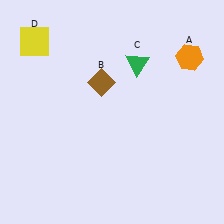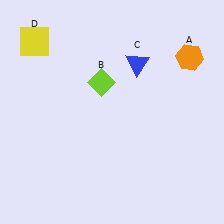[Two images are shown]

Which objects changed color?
B changed from brown to lime. C changed from green to blue.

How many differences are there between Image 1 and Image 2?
There are 2 differences between the two images.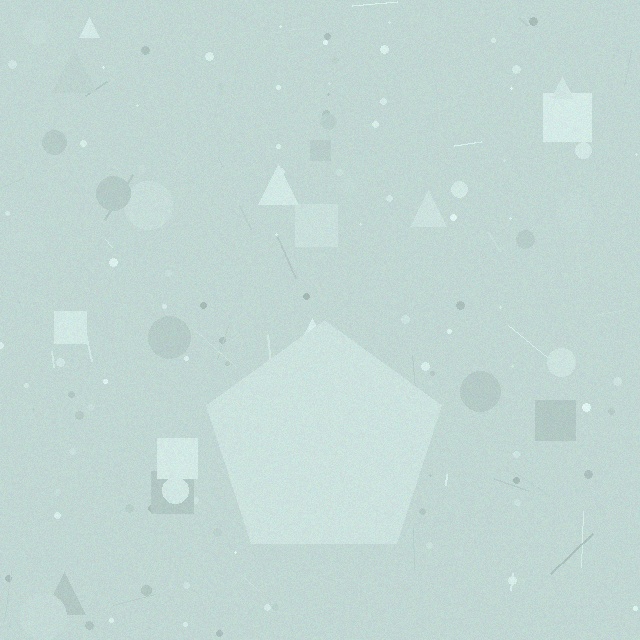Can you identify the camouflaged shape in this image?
The camouflaged shape is a pentagon.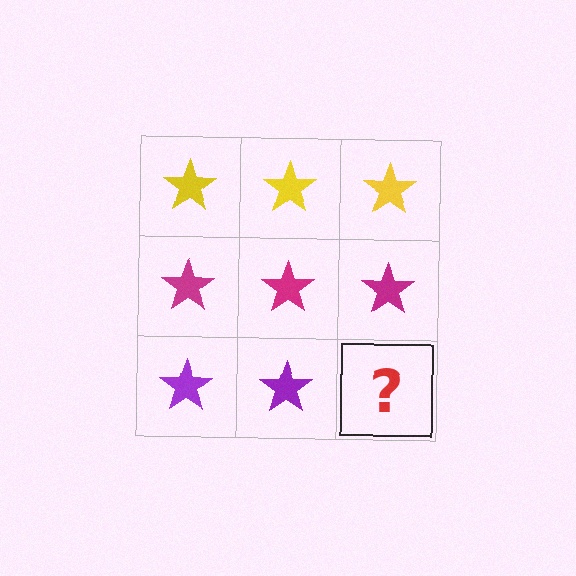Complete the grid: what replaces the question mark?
The question mark should be replaced with a purple star.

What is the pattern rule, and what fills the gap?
The rule is that each row has a consistent color. The gap should be filled with a purple star.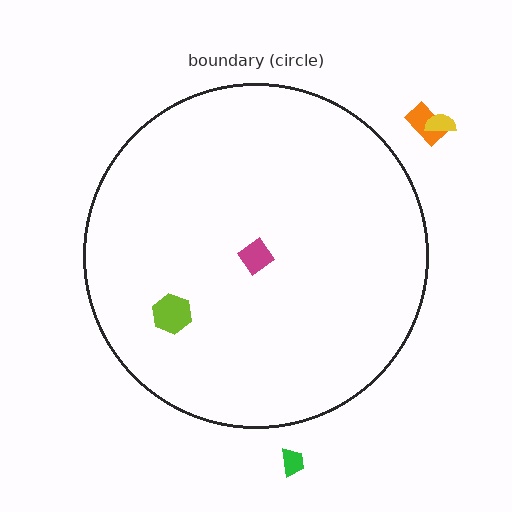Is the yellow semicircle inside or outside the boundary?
Outside.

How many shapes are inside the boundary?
2 inside, 3 outside.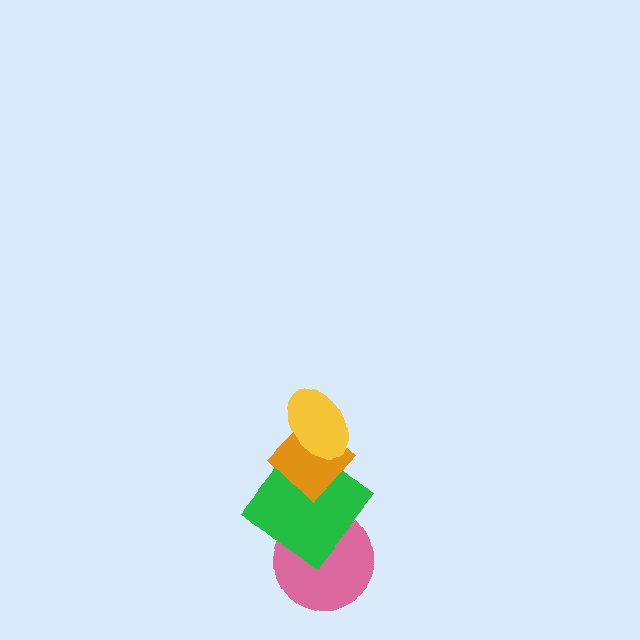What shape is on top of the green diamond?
The orange diamond is on top of the green diamond.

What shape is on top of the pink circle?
The green diamond is on top of the pink circle.